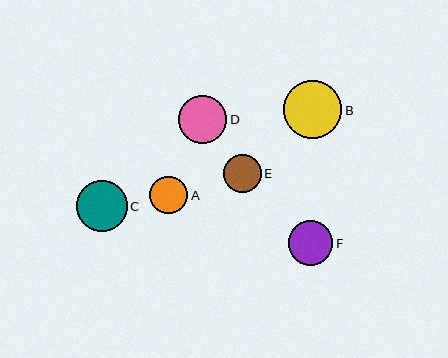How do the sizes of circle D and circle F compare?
Circle D and circle F are approximately the same size.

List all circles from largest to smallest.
From largest to smallest: B, C, D, F, E, A.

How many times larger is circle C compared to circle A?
Circle C is approximately 1.3 times the size of circle A.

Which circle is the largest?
Circle B is the largest with a size of approximately 58 pixels.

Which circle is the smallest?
Circle A is the smallest with a size of approximately 38 pixels.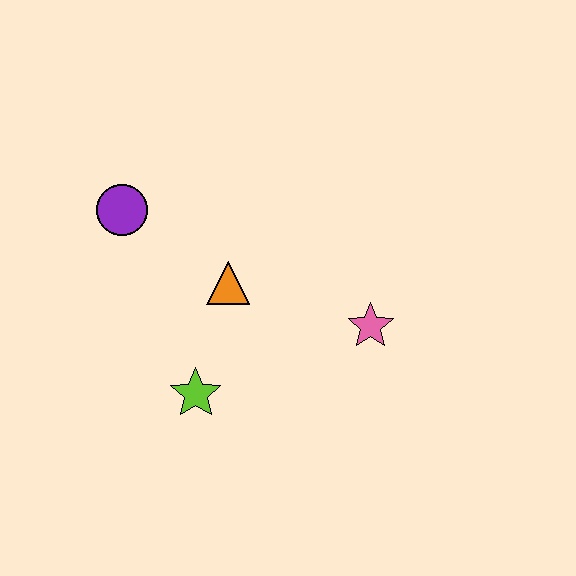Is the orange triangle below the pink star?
No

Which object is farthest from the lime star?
The purple circle is farthest from the lime star.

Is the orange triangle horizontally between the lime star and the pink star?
Yes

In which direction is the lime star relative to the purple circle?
The lime star is below the purple circle.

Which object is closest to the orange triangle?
The lime star is closest to the orange triangle.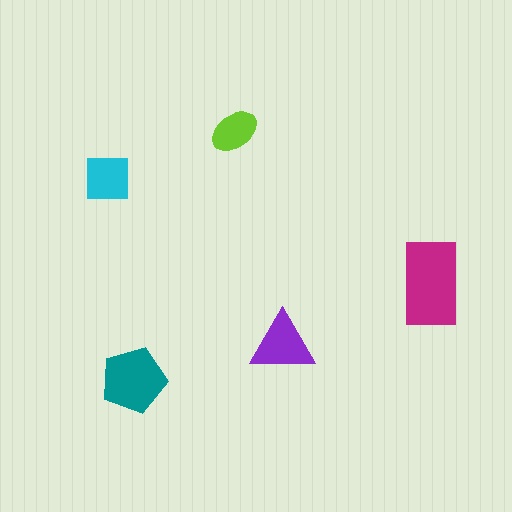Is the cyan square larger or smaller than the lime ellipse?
Larger.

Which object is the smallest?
The lime ellipse.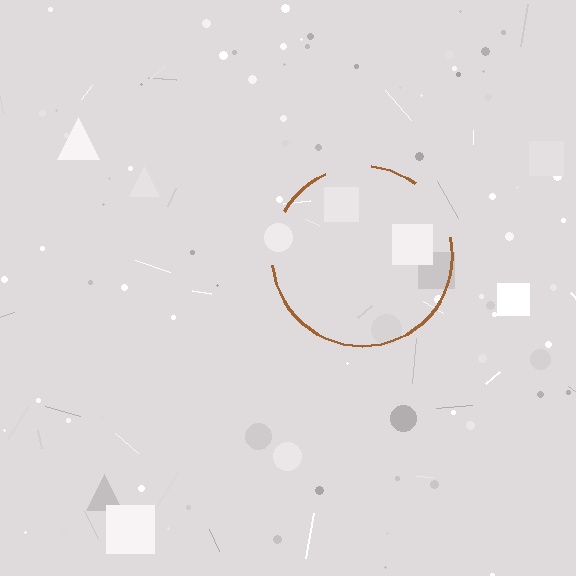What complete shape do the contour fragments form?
The contour fragments form a circle.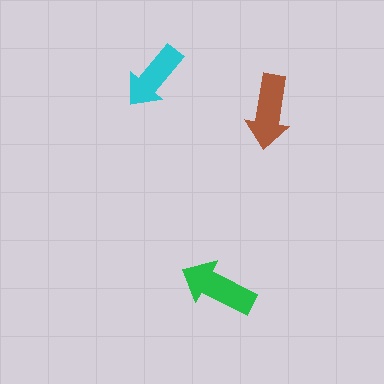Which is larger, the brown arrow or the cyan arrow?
The brown one.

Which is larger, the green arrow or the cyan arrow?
The green one.